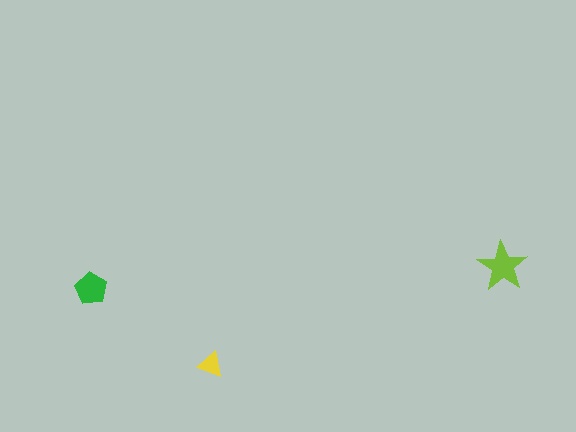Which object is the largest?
The lime star.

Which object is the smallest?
The yellow triangle.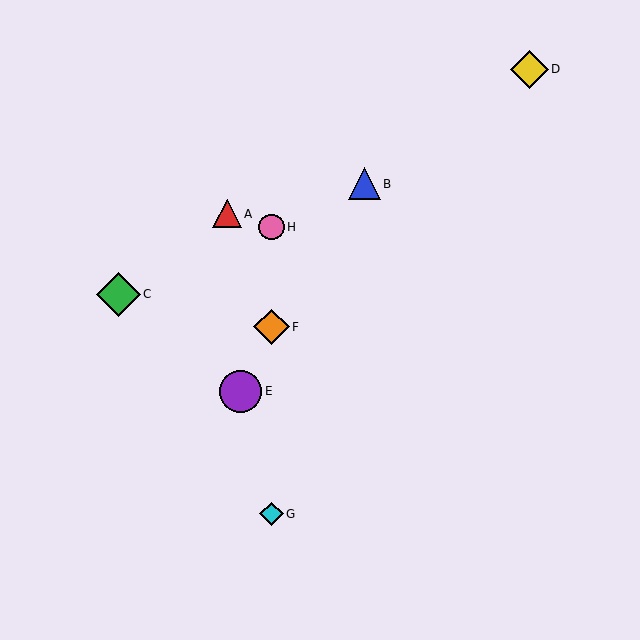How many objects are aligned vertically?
3 objects (F, G, H) are aligned vertically.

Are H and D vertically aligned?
No, H is at x≈271 and D is at x≈529.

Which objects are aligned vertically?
Objects F, G, H are aligned vertically.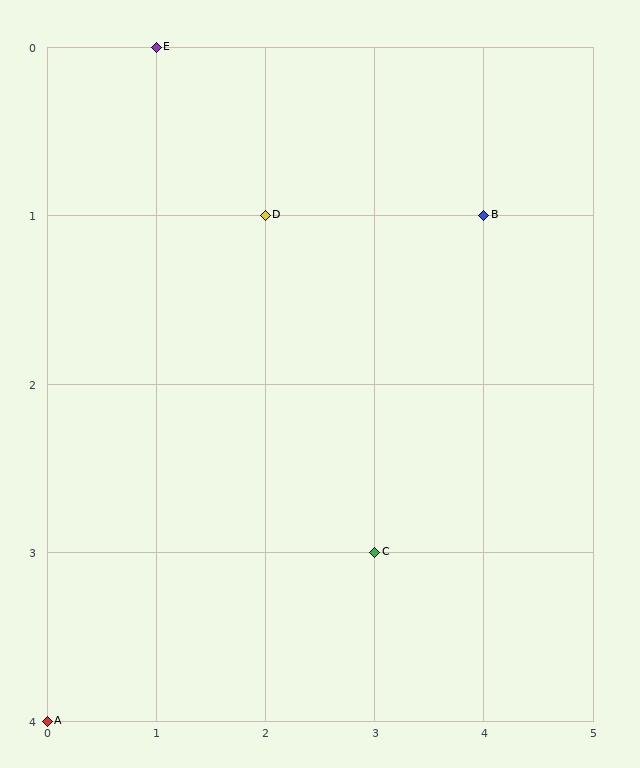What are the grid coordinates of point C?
Point C is at grid coordinates (3, 3).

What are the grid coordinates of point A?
Point A is at grid coordinates (0, 4).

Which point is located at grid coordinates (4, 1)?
Point B is at (4, 1).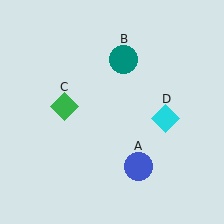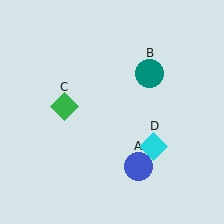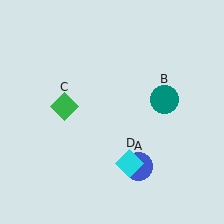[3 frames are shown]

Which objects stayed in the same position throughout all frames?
Blue circle (object A) and green diamond (object C) remained stationary.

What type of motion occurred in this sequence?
The teal circle (object B), cyan diamond (object D) rotated clockwise around the center of the scene.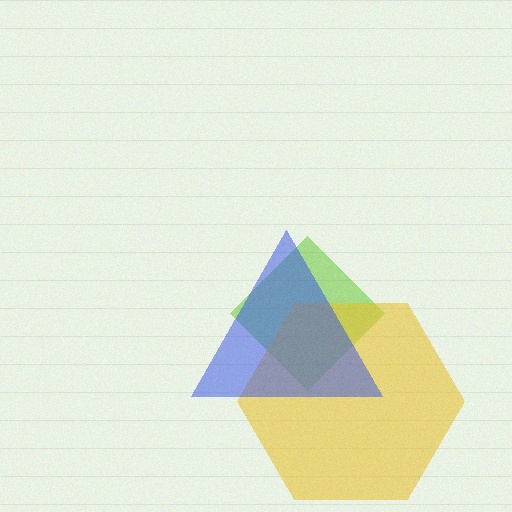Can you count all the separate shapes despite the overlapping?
Yes, there are 3 separate shapes.